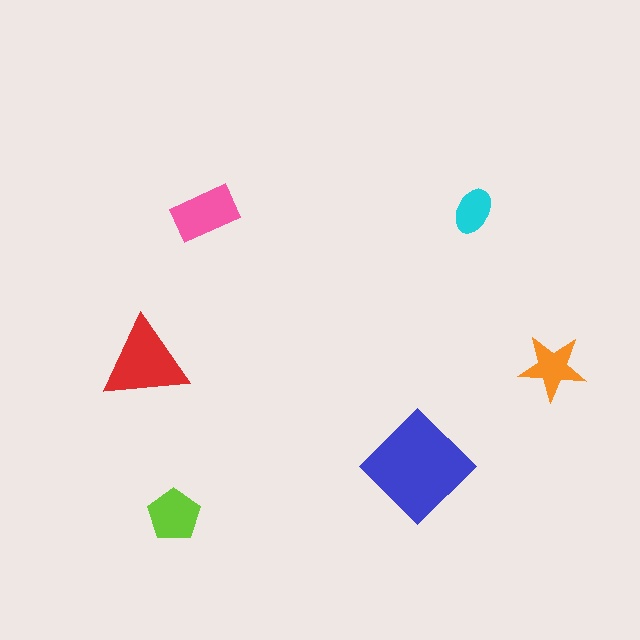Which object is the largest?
The blue diamond.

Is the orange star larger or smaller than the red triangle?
Smaller.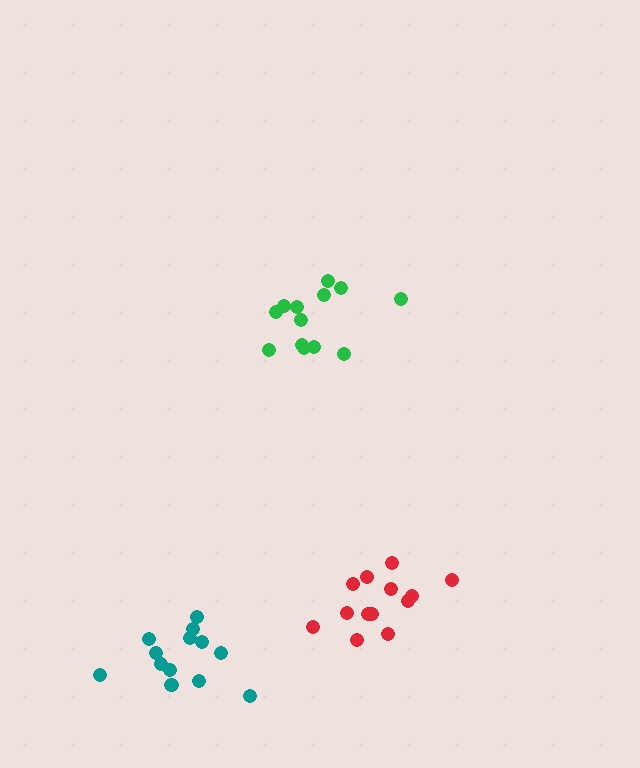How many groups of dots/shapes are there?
There are 3 groups.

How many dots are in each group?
Group 1: 13 dots, Group 2: 13 dots, Group 3: 13 dots (39 total).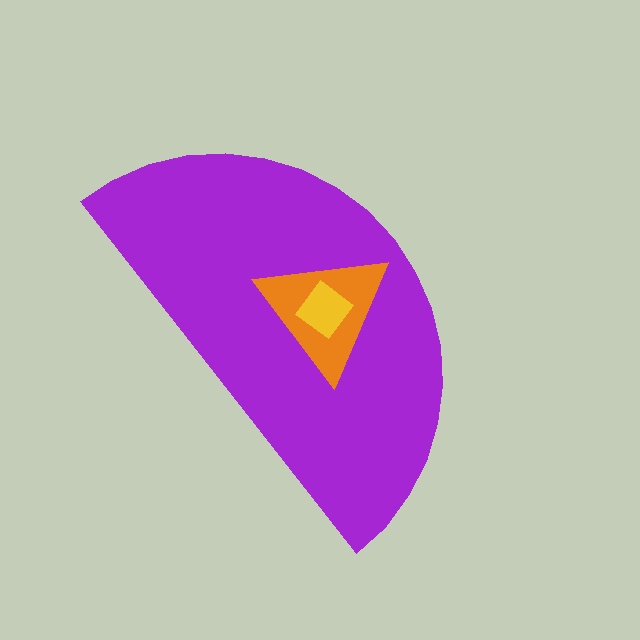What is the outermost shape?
The purple semicircle.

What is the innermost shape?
The yellow diamond.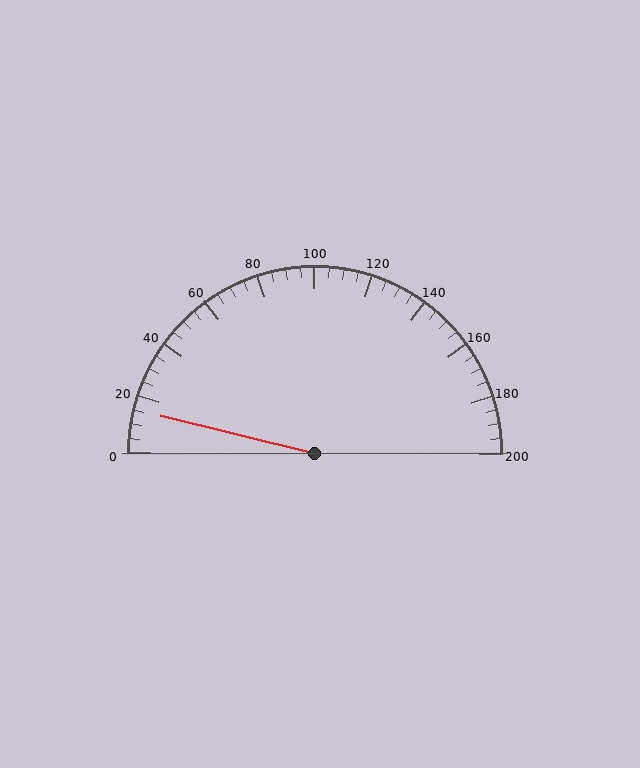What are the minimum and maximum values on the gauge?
The gauge ranges from 0 to 200.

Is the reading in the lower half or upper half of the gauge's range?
The reading is in the lower half of the range (0 to 200).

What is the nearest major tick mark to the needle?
The nearest major tick mark is 20.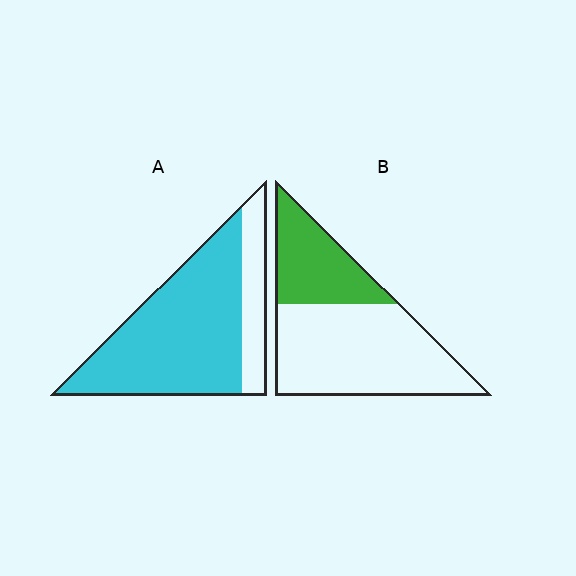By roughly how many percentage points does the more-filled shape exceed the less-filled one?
By roughly 45 percentage points (A over B).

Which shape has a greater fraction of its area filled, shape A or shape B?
Shape A.